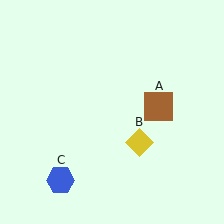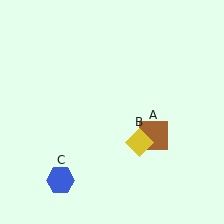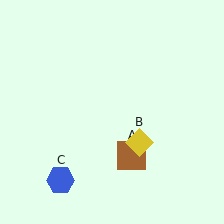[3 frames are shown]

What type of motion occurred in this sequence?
The brown square (object A) rotated clockwise around the center of the scene.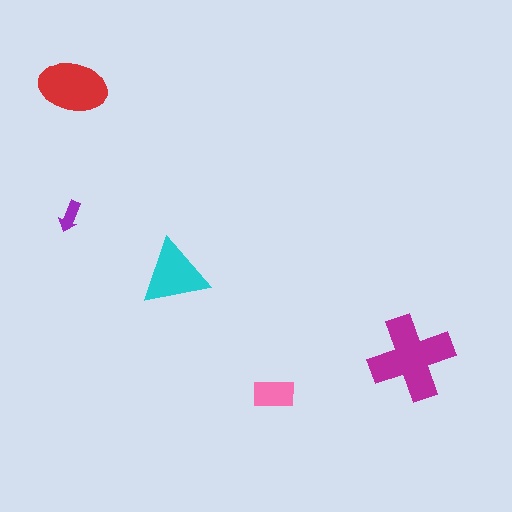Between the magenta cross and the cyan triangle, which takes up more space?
The magenta cross.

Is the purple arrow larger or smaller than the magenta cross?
Smaller.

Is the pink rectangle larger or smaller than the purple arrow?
Larger.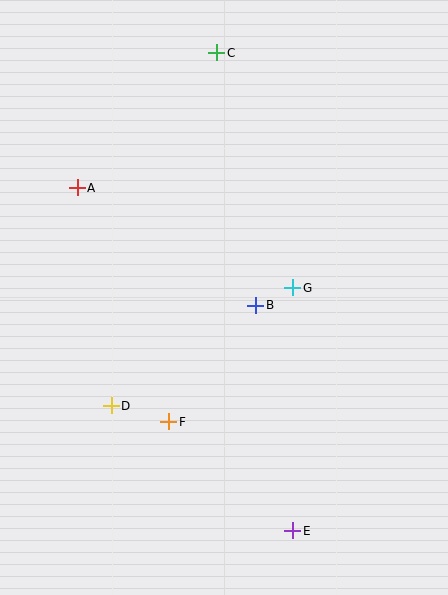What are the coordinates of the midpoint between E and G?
The midpoint between E and G is at (293, 409).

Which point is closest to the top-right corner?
Point C is closest to the top-right corner.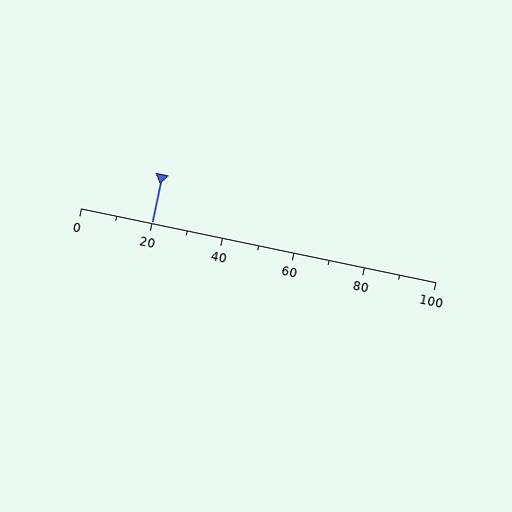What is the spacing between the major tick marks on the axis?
The major ticks are spaced 20 apart.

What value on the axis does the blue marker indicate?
The marker indicates approximately 20.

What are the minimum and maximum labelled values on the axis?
The axis runs from 0 to 100.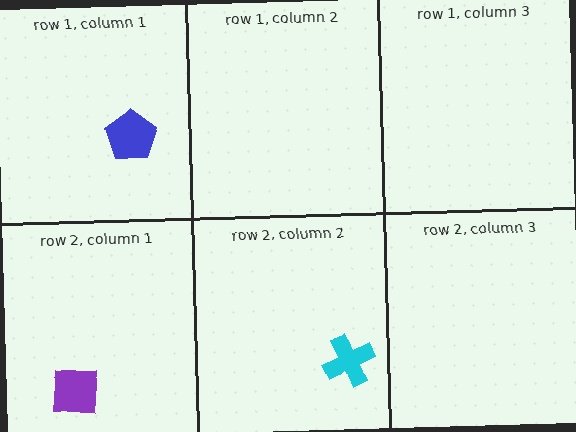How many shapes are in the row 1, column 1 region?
1.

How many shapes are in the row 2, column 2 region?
1.